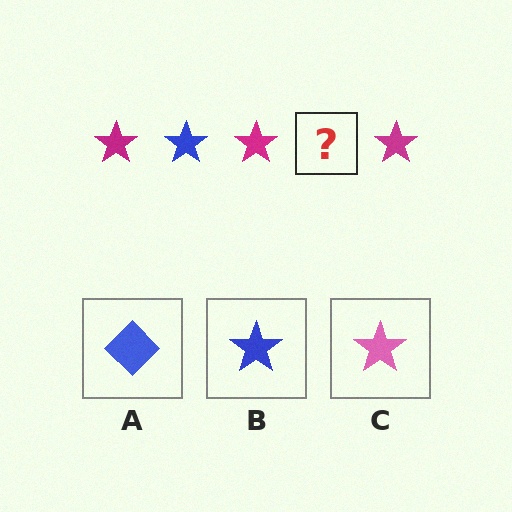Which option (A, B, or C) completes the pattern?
B.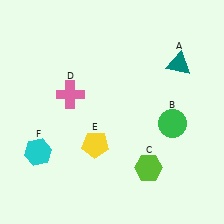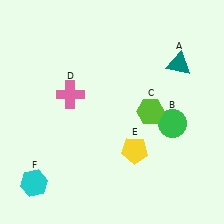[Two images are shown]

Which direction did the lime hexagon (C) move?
The lime hexagon (C) moved up.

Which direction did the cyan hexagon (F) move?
The cyan hexagon (F) moved down.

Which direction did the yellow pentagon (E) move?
The yellow pentagon (E) moved right.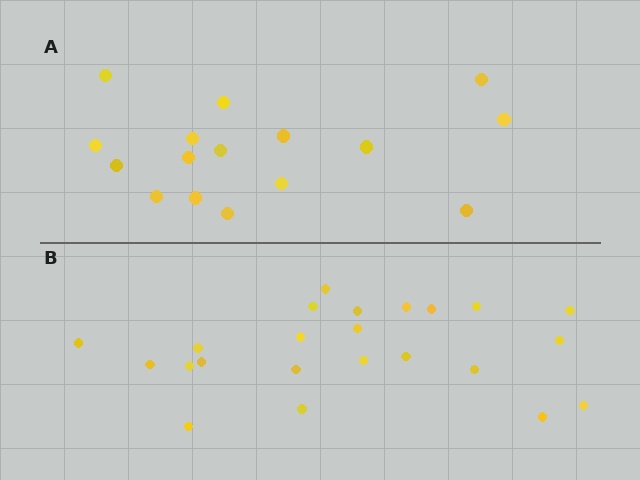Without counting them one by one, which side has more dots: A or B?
Region B (the bottom region) has more dots.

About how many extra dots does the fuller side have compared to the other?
Region B has roughly 8 or so more dots than region A.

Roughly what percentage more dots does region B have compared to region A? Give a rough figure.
About 45% more.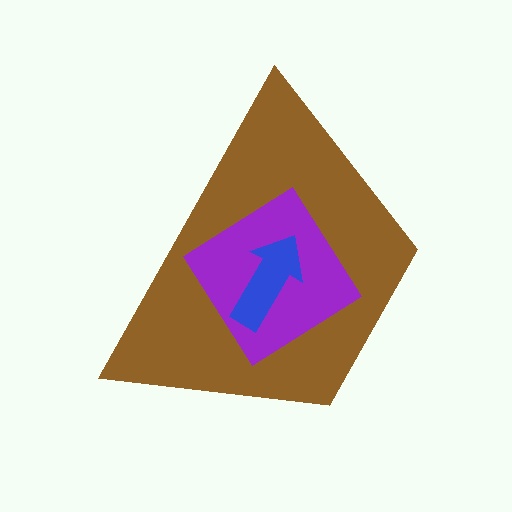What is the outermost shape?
The brown trapezoid.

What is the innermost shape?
The blue arrow.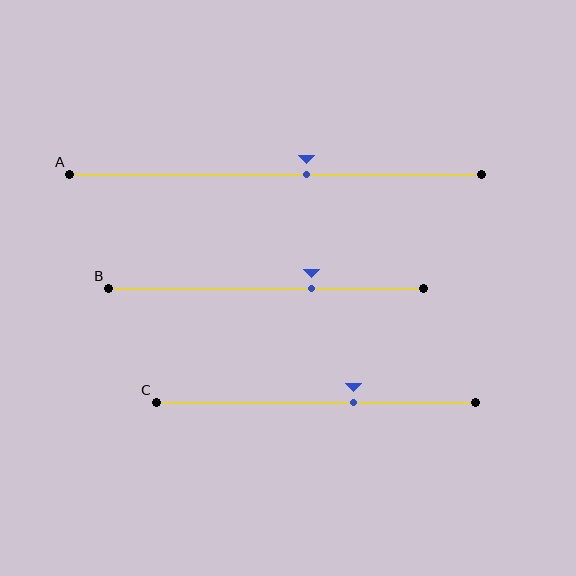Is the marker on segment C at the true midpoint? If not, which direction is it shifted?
No, the marker on segment C is shifted to the right by about 12% of the segment length.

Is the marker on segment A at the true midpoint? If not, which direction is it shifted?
No, the marker on segment A is shifted to the right by about 7% of the segment length.